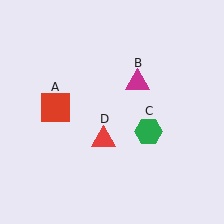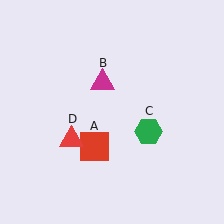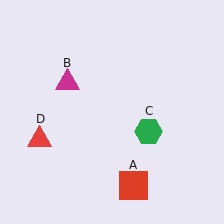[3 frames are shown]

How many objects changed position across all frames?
3 objects changed position: red square (object A), magenta triangle (object B), red triangle (object D).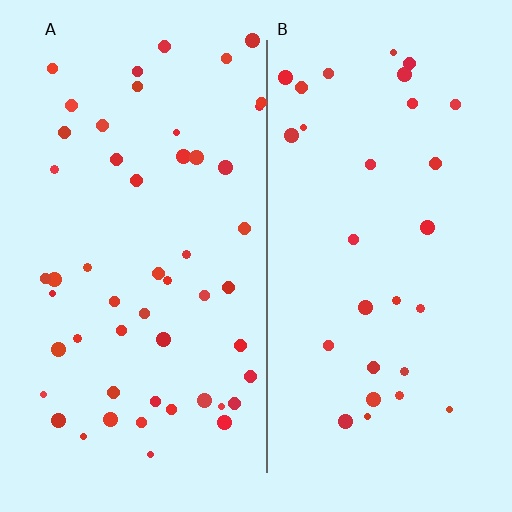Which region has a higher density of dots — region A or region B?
A (the left).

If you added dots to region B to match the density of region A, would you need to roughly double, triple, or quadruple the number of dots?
Approximately double.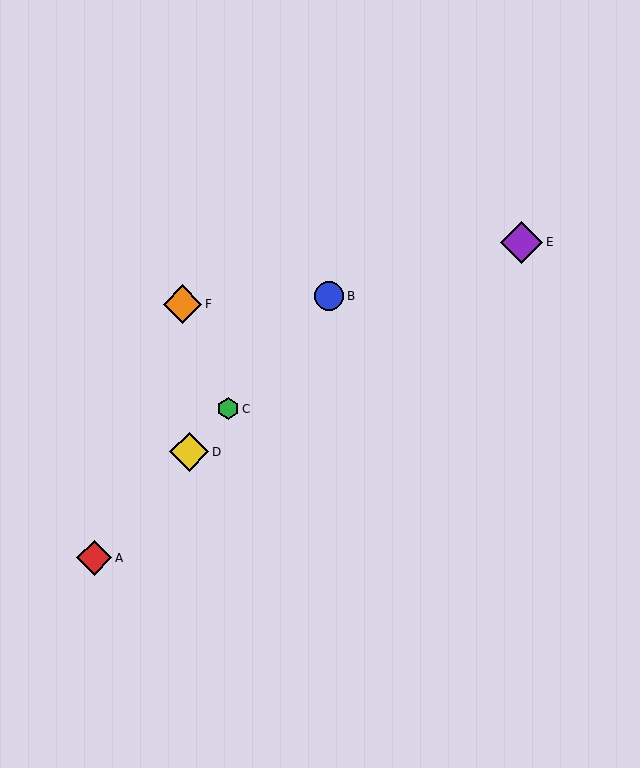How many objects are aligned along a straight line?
4 objects (A, B, C, D) are aligned along a straight line.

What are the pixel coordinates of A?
Object A is at (94, 558).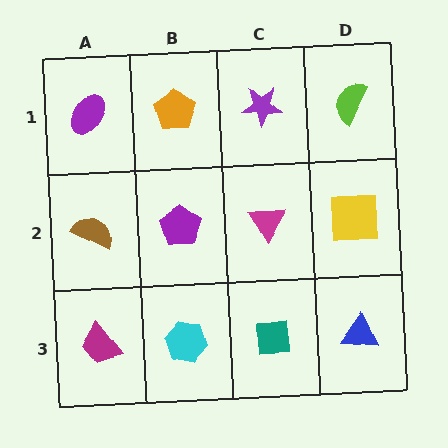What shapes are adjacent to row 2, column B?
An orange pentagon (row 1, column B), a cyan hexagon (row 3, column B), a brown semicircle (row 2, column A), a magenta triangle (row 2, column C).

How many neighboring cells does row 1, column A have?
2.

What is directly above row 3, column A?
A brown semicircle.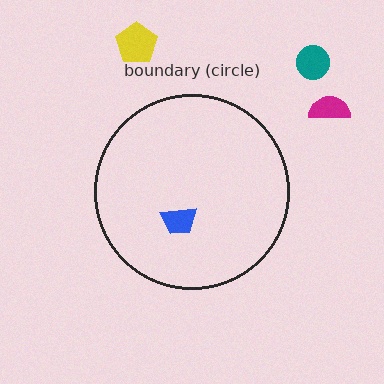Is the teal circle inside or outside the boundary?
Outside.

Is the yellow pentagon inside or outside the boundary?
Outside.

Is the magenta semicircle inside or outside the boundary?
Outside.